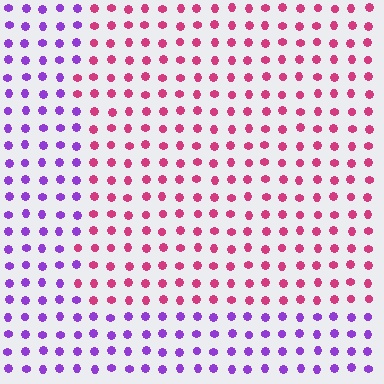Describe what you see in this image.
The image is filled with small purple elements in a uniform arrangement. A rectangle-shaped region is visible where the elements are tinted to a slightly different hue, forming a subtle color boundary.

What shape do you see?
I see a rectangle.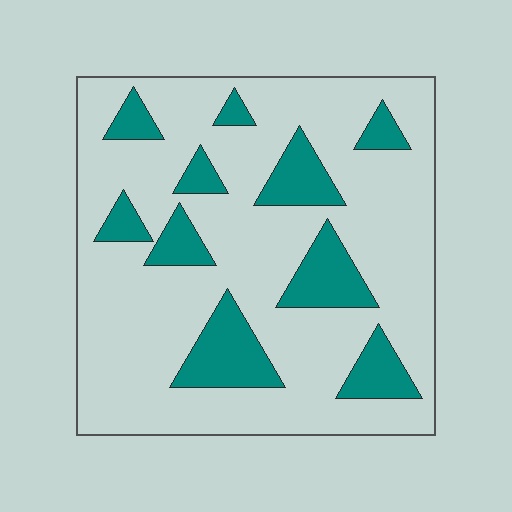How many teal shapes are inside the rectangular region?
10.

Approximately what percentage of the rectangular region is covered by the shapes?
Approximately 20%.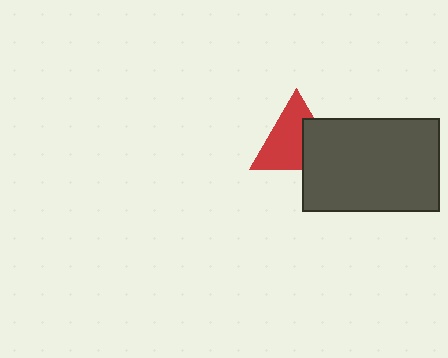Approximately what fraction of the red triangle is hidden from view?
Roughly 37% of the red triangle is hidden behind the dark gray rectangle.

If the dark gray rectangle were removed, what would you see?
You would see the complete red triangle.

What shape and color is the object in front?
The object in front is a dark gray rectangle.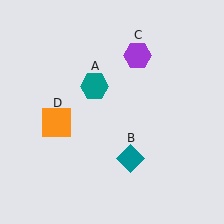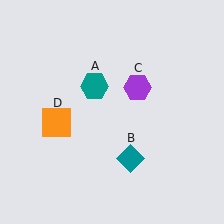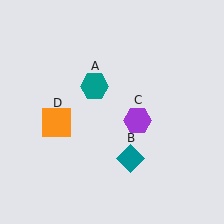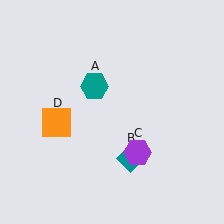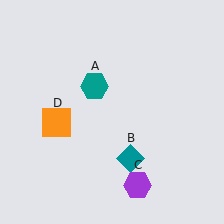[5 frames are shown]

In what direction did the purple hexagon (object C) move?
The purple hexagon (object C) moved down.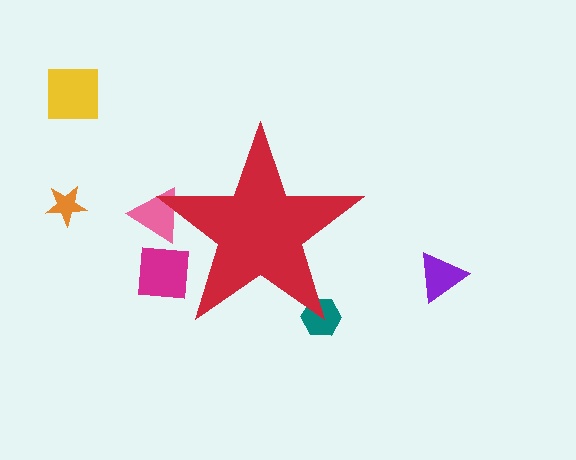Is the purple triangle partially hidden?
No, the purple triangle is fully visible.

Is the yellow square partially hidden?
No, the yellow square is fully visible.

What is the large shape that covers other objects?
A red star.